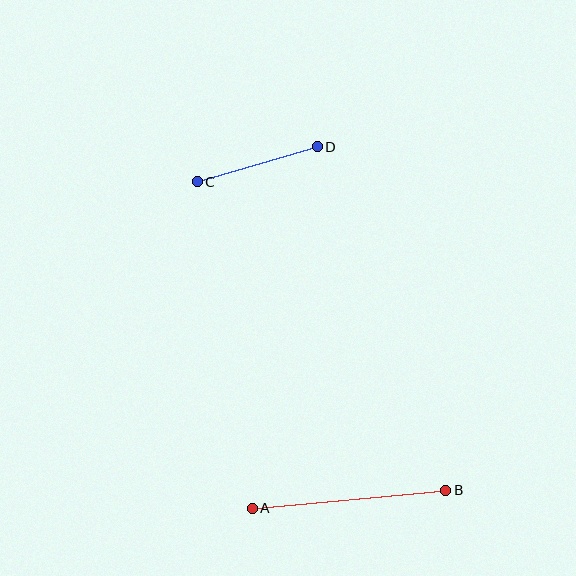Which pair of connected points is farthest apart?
Points A and B are farthest apart.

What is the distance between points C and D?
The distance is approximately 125 pixels.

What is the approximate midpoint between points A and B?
The midpoint is at approximately (349, 499) pixels.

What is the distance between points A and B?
The distance is approximately 194 pixels.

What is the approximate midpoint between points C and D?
The midpoint is at approximately (257, 164) pixels.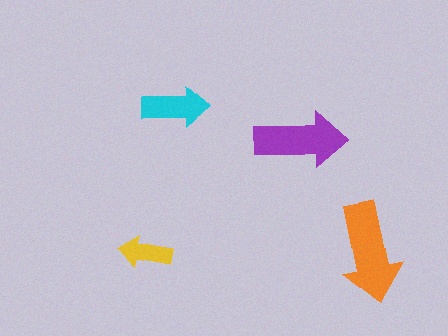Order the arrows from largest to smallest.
the orange one, the purple one, the cyan one, the yellow one.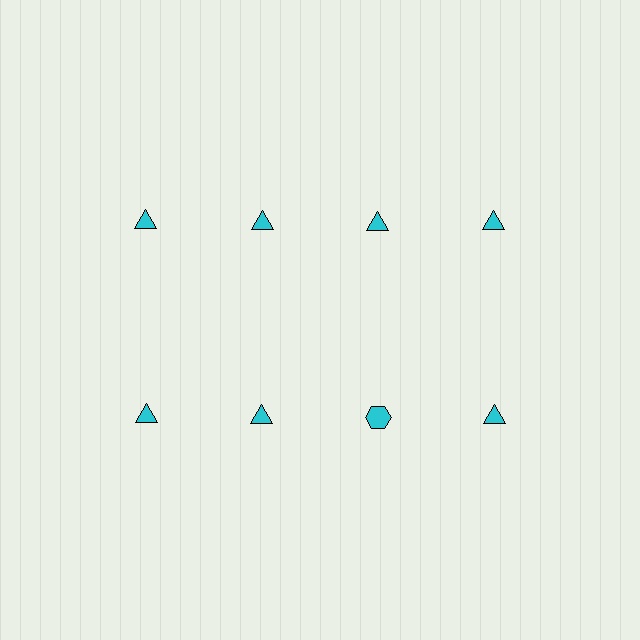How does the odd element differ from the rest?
It has a different shape: hexagon instead of triangle.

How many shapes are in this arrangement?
There are 8 shapes arranged in a grid pattern.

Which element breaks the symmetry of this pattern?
The cyan hexagon in the second row, center column breaks the symmetry. All other shapes are cyan triangles.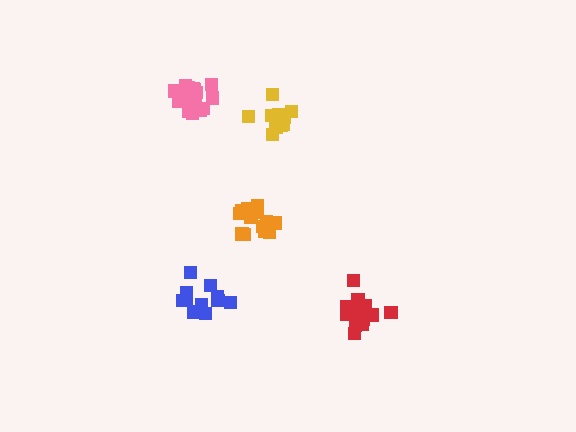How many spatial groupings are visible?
There are 5 spatial groupings.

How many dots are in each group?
Group 1: 17 dots, Group 2: 13 dots, Group 3: 17 dots, Group 4: 13 dots, Group 5: 15 dots (75 total).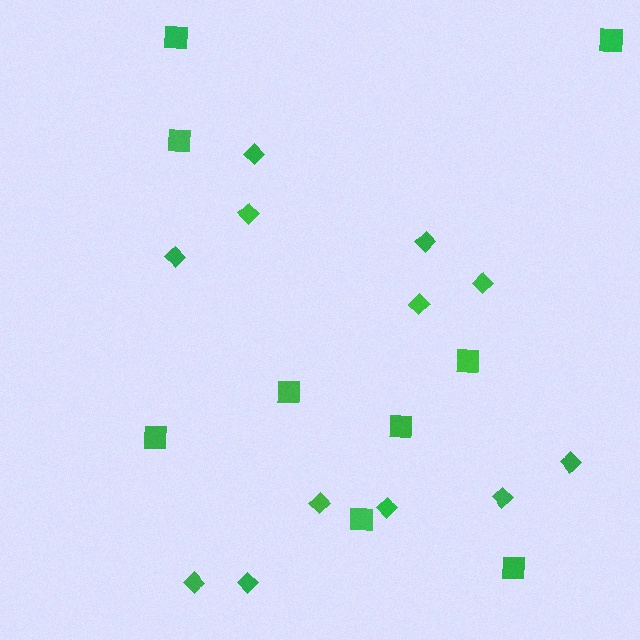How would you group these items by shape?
There are 2 groups: one group of squares (9) and one group of diamonds (12).